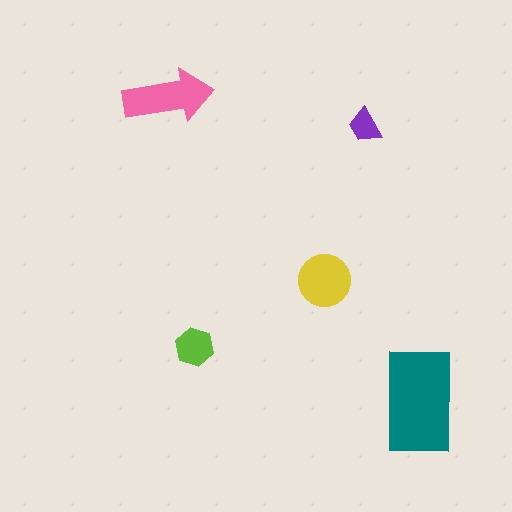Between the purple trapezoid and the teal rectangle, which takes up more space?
The teal rectangle.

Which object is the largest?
The teal rectangle.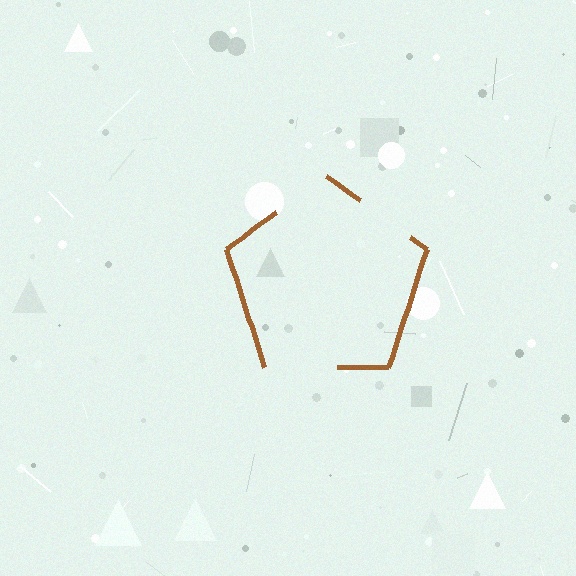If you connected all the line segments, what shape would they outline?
They would outline a pentagon.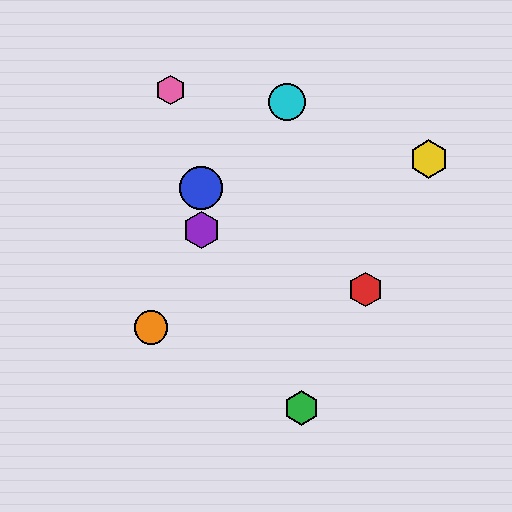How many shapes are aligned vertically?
2 shapes (the blue circle, the purple hexagon) are aligned vertically.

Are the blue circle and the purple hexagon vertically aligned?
Yes, both are at x≈201.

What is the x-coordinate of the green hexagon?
The green hexagon is at x≈301.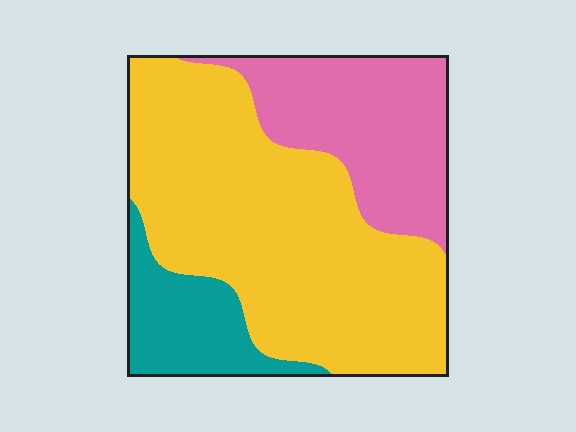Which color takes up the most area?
Yellow, at roughly 60%.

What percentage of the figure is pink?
Pink takes up about one quarter (1/4) of the figure.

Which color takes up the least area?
Teal, at roughly 15%.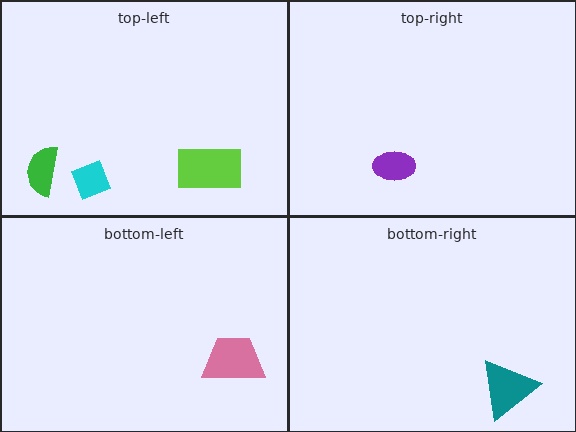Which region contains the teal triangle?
The bottom-right region.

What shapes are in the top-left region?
The cyan diamond, the green semicircle, the lime rectangle.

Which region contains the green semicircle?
The top-left region.